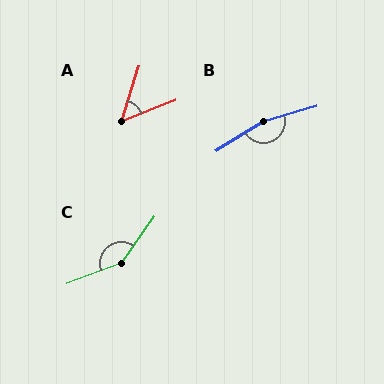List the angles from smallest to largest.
A (51°), C (146°), B (164°).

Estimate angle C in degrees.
Approximately 146 degrees.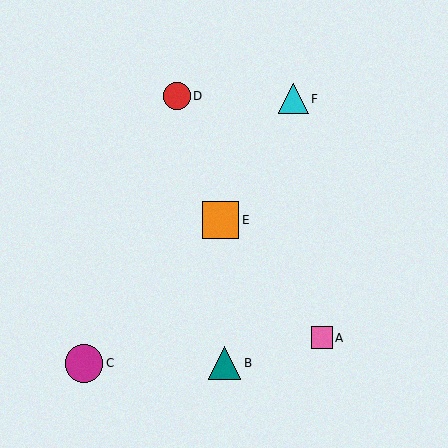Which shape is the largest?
The magenta circle (labeled C) is the largest.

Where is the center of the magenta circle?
The center of the magenta circle is at (84, 363).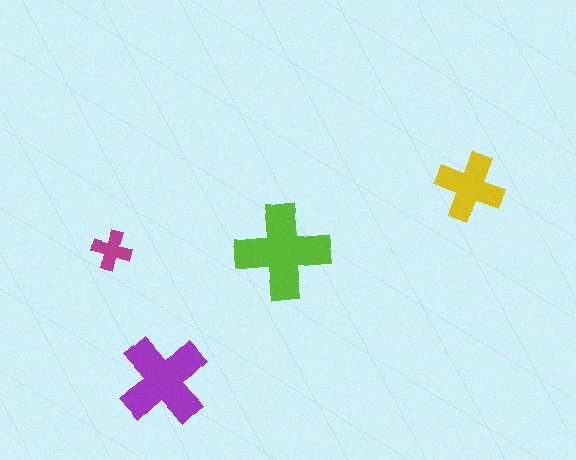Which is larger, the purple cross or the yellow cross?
The purple one.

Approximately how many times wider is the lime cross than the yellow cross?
About 1.5 times wider.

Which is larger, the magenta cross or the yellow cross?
The yellow one.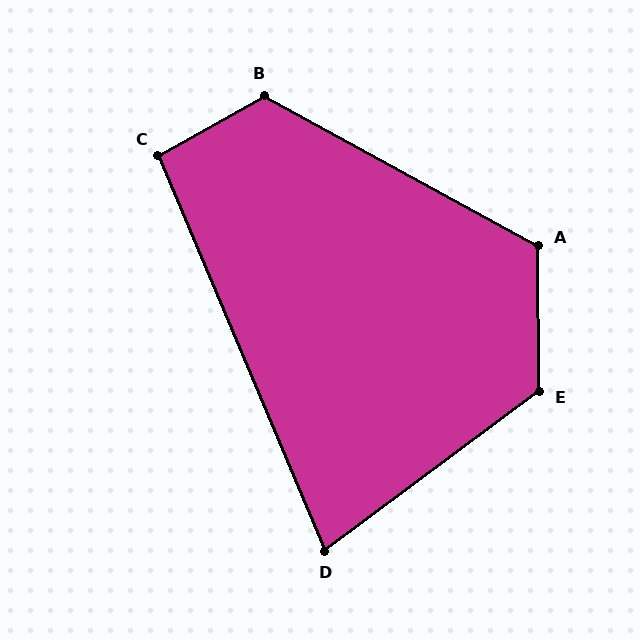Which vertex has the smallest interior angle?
D, at approximately 76 degrees.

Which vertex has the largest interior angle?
E, at approximately 126 degrees.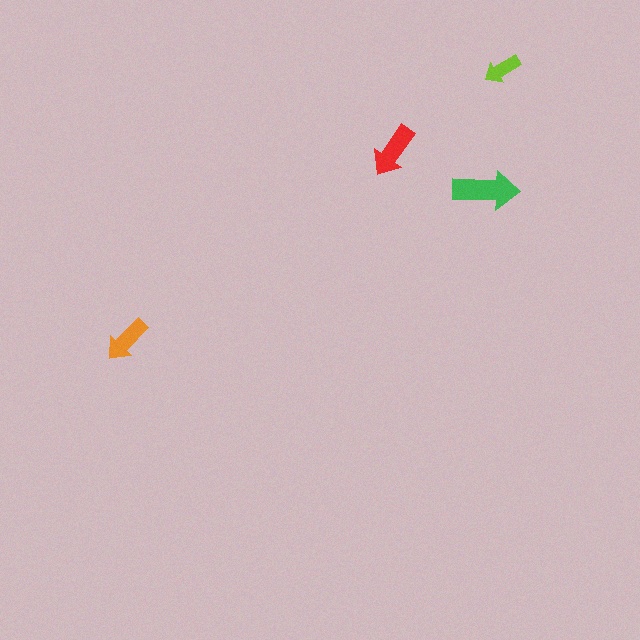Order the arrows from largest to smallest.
the green one, the red one, the orange one, the lime one.